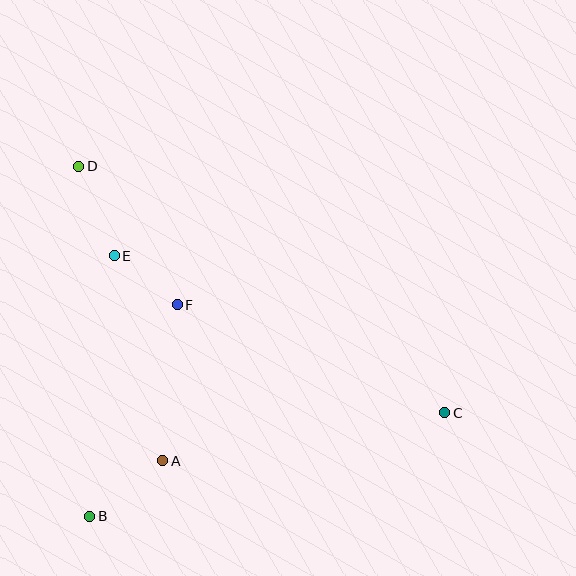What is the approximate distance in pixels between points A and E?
The distance between A and E is approximately 211 pixels.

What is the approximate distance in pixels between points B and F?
The distance between B and F is approximately 229 pixels.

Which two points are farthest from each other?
Points C and D are farthest from each other.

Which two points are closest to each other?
Points E and F are closest to each other.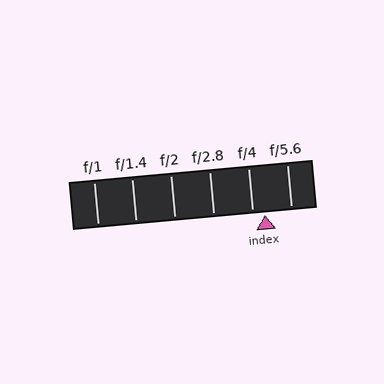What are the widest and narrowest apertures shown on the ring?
The widest aperture shown is f/1 and the narrowest is f/5.6.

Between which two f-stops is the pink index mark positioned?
The index mark is between f/4 and f/5.6.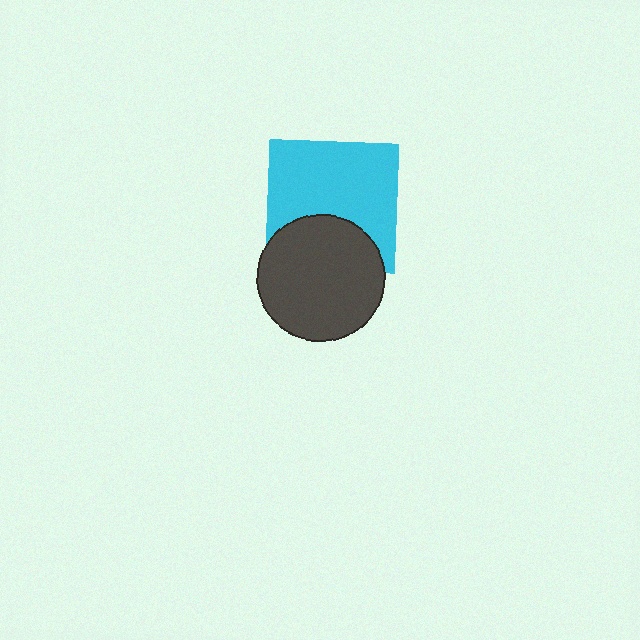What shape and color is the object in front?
The object in front is a dark gray circle.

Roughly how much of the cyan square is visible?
Most of it is visible (roughly 67%).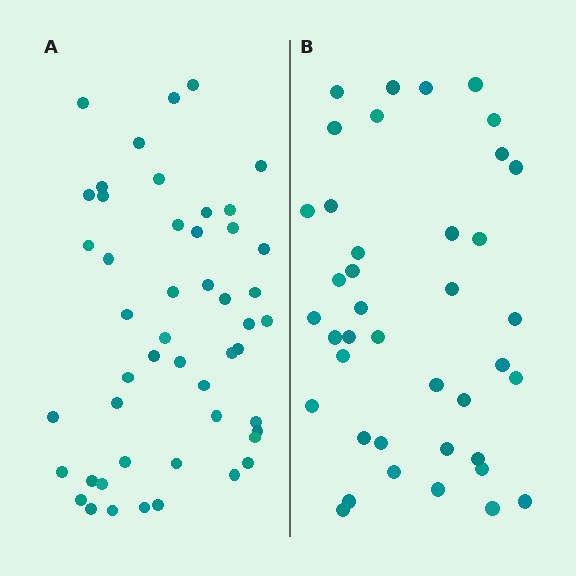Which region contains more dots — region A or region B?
Region A (the left region) has more dots.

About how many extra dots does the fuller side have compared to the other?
Region A has roughly 8 or so more dots than region B.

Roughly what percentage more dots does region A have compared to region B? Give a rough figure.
About 20% more.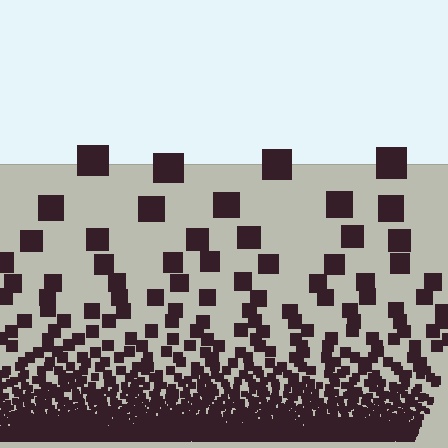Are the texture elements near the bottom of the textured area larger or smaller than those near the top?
Smaller. The gradient is inverted — elements near the bottom are smaller and denser.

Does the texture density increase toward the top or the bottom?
Density increases toward the bottom.